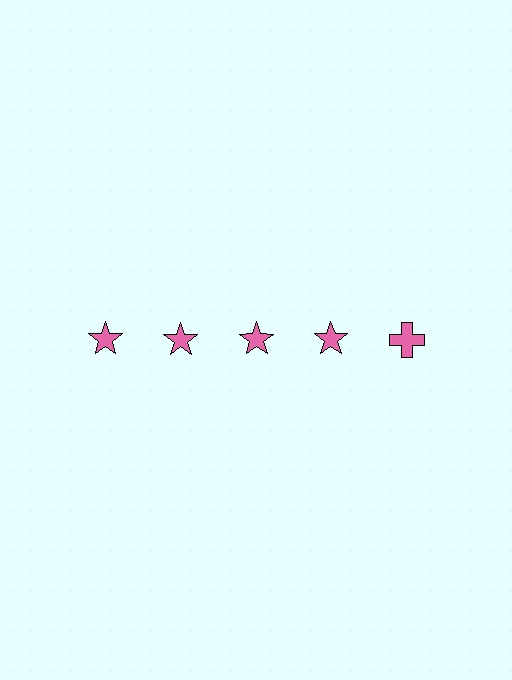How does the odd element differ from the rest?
It has a different shape: cross instead of star.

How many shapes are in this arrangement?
There are 5 shapes arranged in a grid pattern.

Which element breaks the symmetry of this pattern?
The pink cross in the top row, rightmost column breaks the symmetry. All other shapes are pink stars.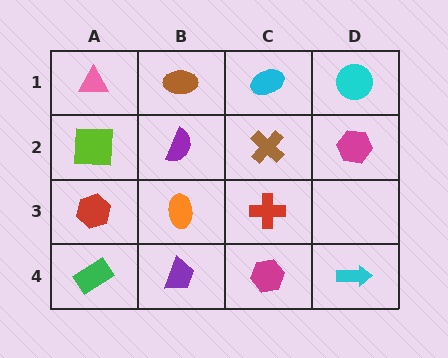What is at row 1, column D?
A cyan circle.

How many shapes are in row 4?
4 shapes.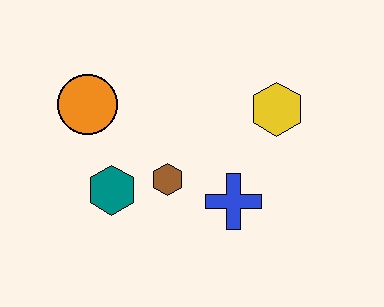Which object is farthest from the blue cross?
The orange circle is farthest from the blue cross.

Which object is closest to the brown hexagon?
The teal hexagon is closest to the brown hexagon.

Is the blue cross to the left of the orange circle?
No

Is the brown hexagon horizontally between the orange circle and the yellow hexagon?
Yes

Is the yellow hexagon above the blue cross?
Yes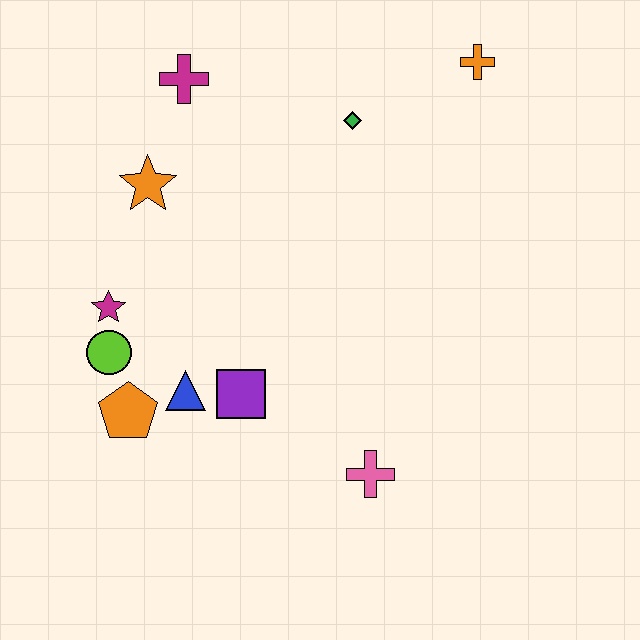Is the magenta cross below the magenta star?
No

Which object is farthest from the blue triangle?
The orange cross is farthest from the blue triangle.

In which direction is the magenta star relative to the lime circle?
The magenta star is above the lime circle.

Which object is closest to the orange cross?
The green diamond is closest to the orange cross.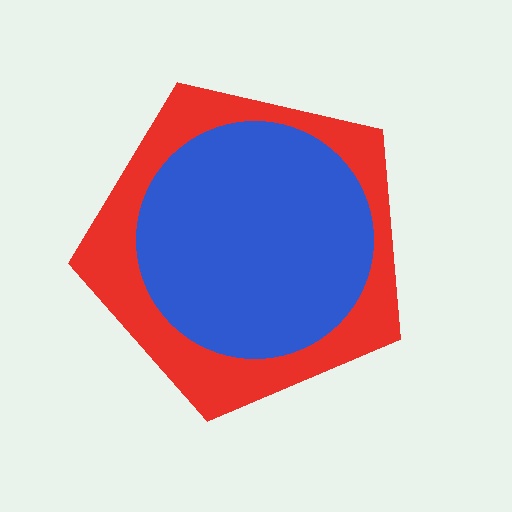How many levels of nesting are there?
2.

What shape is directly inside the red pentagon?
The blue circle.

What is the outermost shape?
The red pentagon.